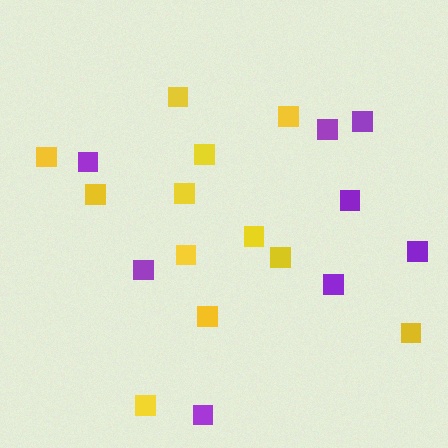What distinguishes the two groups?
There are 2 groups: one group of purple squares (8) and one group of yellow squares (12).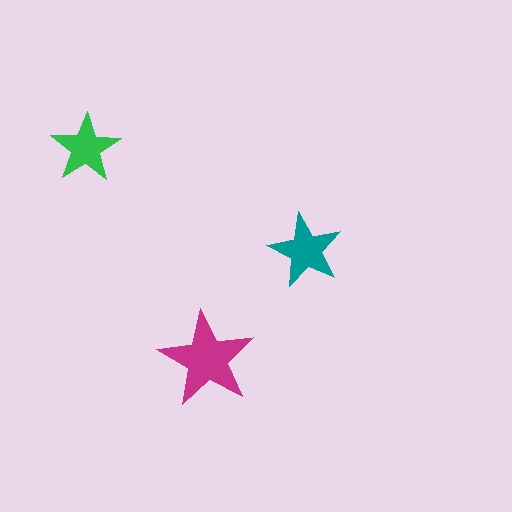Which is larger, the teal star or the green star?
The teal one.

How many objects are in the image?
There are 3 objects in the image.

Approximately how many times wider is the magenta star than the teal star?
About 1.5 times wider.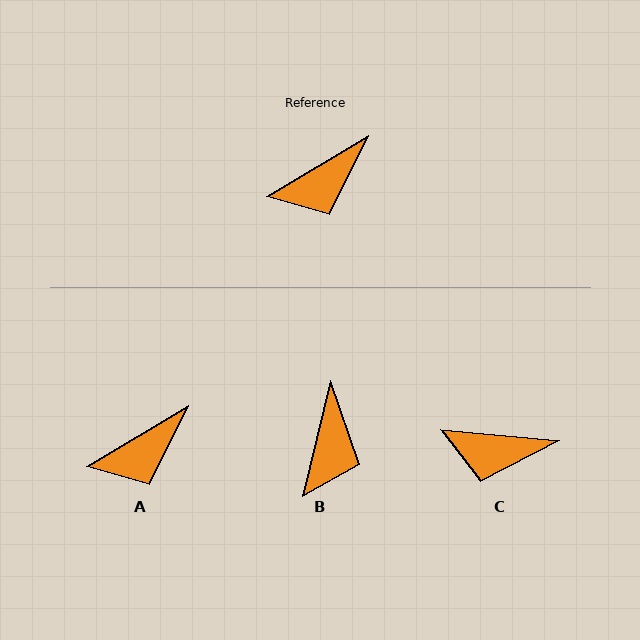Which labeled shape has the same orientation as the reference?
A.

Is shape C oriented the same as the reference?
No, it is off by about 36 degrees.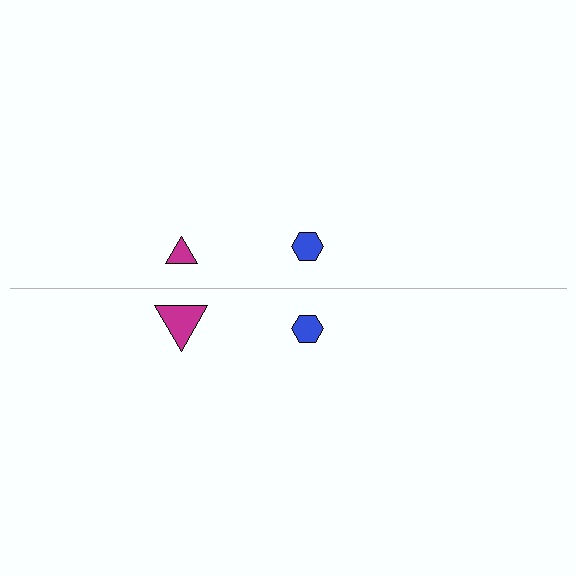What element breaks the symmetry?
The magenta triangle on the bottom side has a different size than its mirror counterpart.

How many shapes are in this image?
There are 4 shapes in this image.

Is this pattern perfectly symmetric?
No, the pattern is not perfectly symmetric. The magenta triangle on the bottom side has a different size than its mirror counterpart.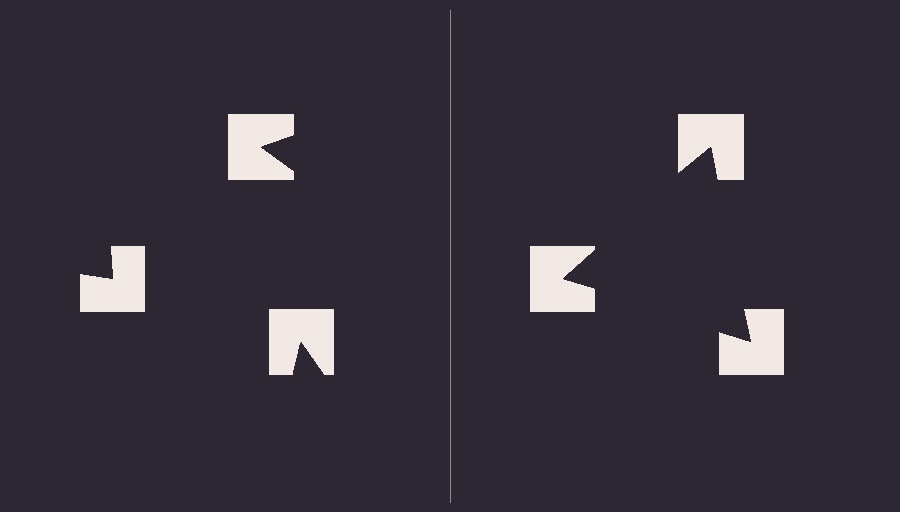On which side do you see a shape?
An illusory triangle appears on the right side. On the left side the wedge cuts are rotated, so no coherent shape forms.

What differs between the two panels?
The notched squares are positioned identically on both sides; only the wedge orientations differ. On the right they align to a triangle; on the left they are misaligned.